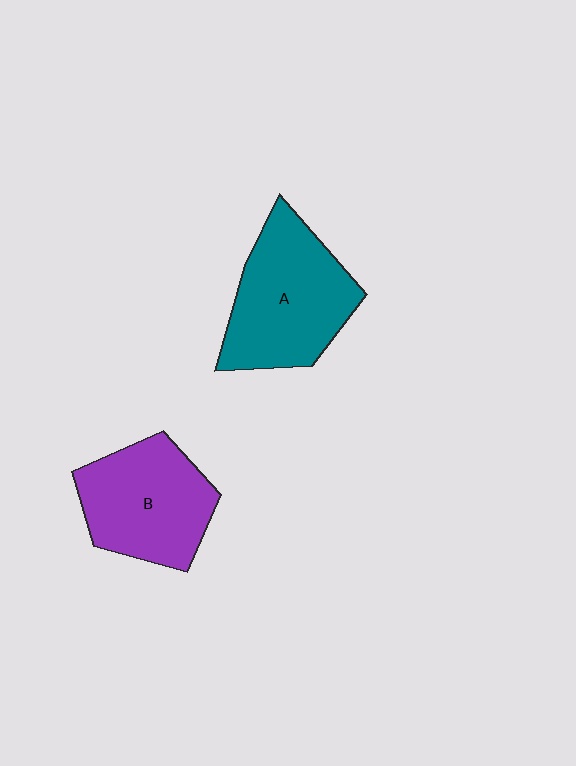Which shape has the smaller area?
Shape B (purple).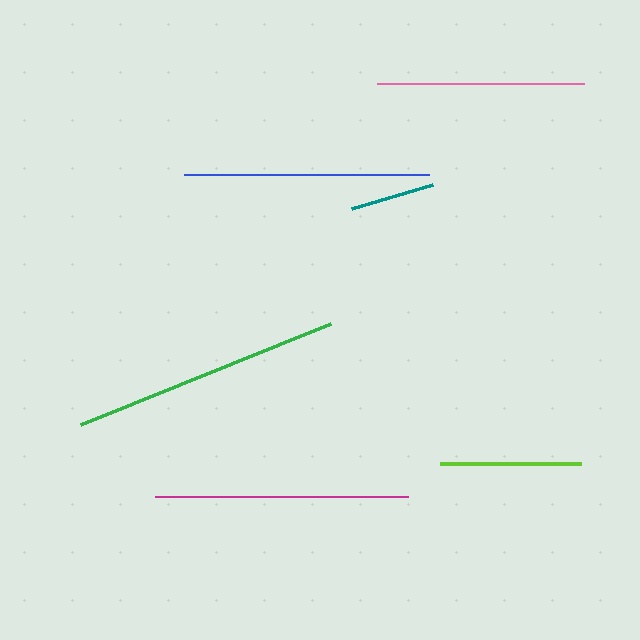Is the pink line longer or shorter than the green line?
The green line is longer than the pink line.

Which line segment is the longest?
The green line is the longest at approximately 270 pixels.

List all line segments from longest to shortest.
From longest to shortest: green, magenta, blue, pink, lime, teal.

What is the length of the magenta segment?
The magenta segment is approximately 253 pixels long.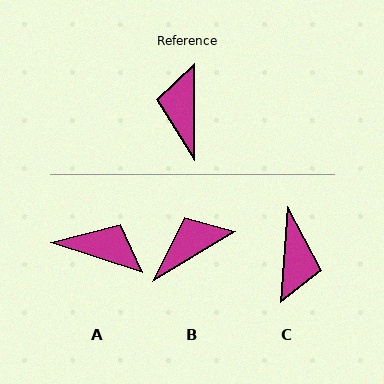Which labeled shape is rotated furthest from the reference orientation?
C, about 175 degrees away.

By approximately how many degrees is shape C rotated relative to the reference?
Approximately 175 degrees counter-clockwise.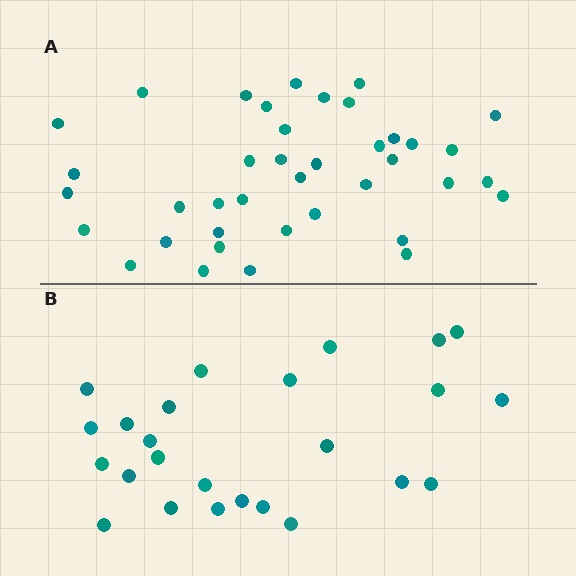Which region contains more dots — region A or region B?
Region A (the top region) has more dots.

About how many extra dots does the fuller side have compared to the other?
Region A has approximately 15 more dots than region B.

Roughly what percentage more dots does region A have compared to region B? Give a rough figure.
About 55% more.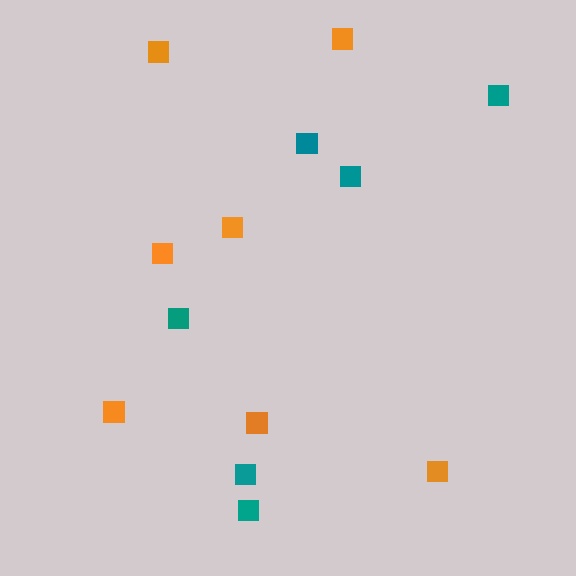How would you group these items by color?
There are 2 groups: one group of teal squares (6) and one group of orange squares (7).